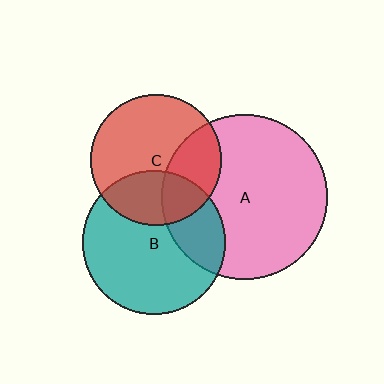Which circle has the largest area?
Circle A (pink).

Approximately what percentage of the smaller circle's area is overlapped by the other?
Approximately 25%.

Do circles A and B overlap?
Yes.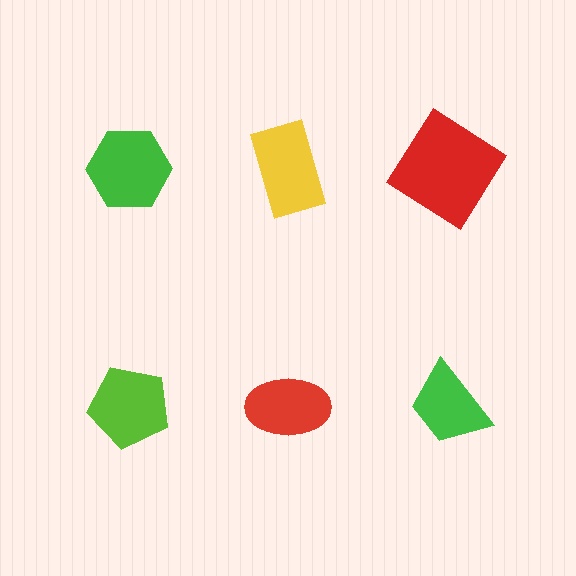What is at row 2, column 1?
A lime pentagon.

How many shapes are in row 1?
3 shapes.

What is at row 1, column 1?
A green hexagon.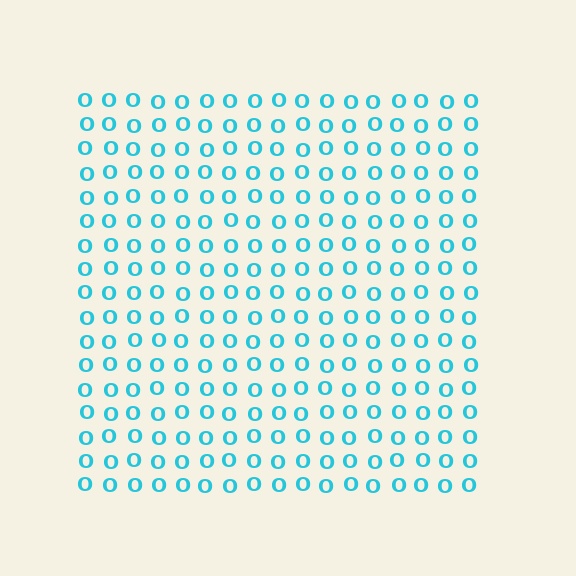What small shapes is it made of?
It is made of small letter O's.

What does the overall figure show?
The overall figure shows a square.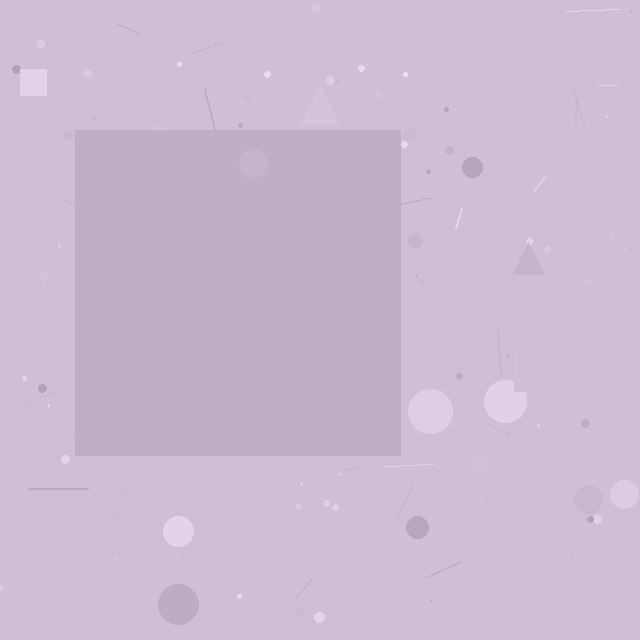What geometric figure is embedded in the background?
A square is embedded in the background.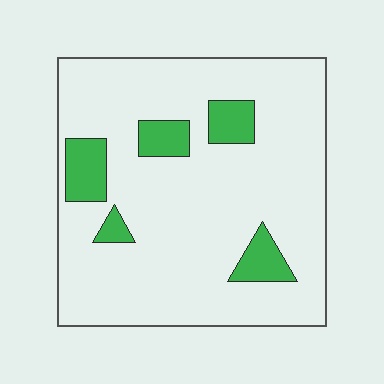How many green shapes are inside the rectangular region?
5.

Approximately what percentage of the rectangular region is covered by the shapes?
Approximately 15%.